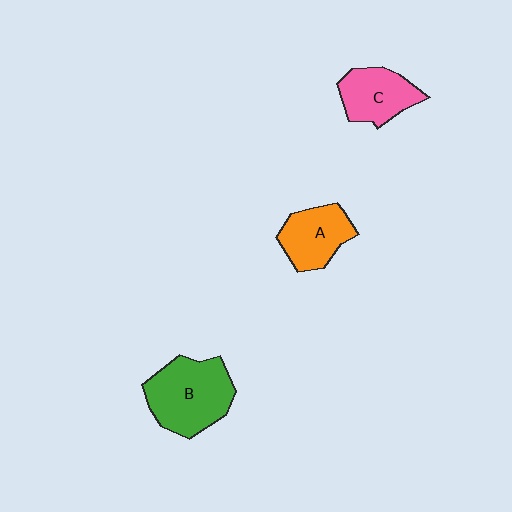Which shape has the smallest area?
Shape C (pink).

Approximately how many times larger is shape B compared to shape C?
Approximately 1.5 times.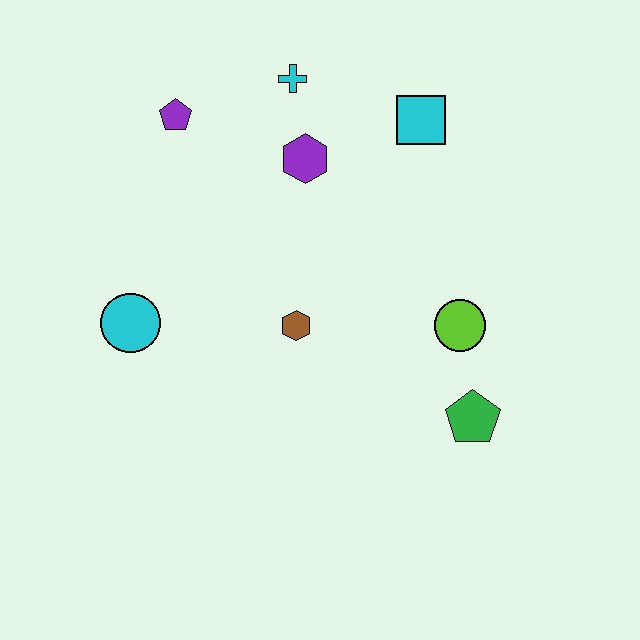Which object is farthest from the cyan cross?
The green pentagon is farthest from the cyan cross.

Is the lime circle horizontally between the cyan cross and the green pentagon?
Yes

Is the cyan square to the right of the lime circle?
No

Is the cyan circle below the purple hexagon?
Yes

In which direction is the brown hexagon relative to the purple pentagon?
The brown hexagon is below the purple pentagon.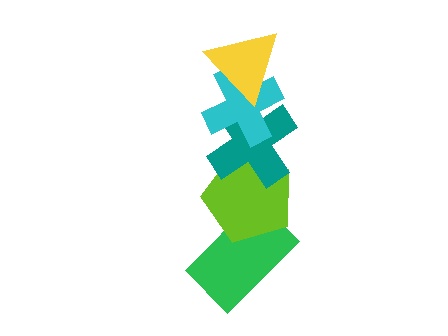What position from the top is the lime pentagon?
The lime pentagon is 4th from the top.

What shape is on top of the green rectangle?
The lime pentagon is on top of the green rectangle.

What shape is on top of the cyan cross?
The yellow triangle is on top of the cyan cross.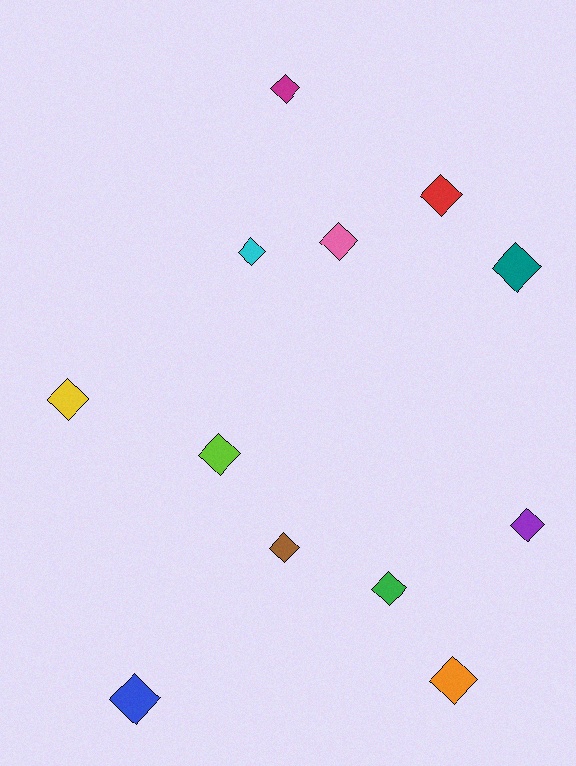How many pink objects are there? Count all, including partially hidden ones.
There is 1 pink object.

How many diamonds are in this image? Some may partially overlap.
There are 12 diamonds.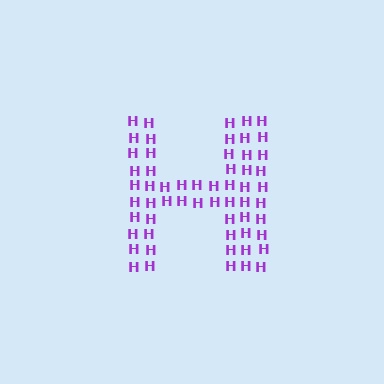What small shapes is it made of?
It is made of small letter H's.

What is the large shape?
The large shape is the letter H.